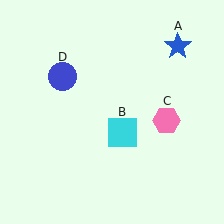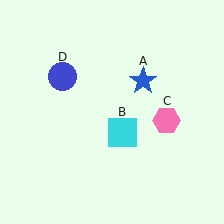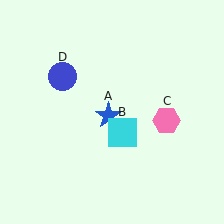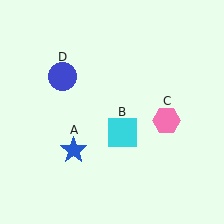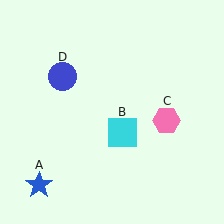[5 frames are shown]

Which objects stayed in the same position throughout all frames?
Cyan square (object B) and pink hexagon (object C) and blue circle (object D) remained stationary.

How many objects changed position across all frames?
1 object changed position: blue star (object A).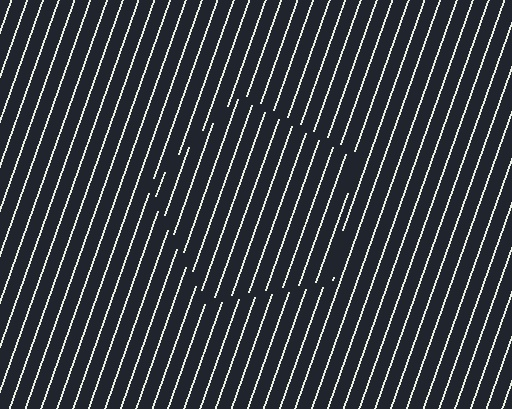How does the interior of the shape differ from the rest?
The interior of the shape contains the same grating, shifted by half a period — the contour is defined by the phase discontinuity where line-ends from the inner and outer gratings abut.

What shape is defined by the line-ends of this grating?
An illusory pentagon. The interior of the shape contains the same grating, shifted by half a period — the contour is defined by the phase discontinuity where line-ends from the inner and outer gratings abut.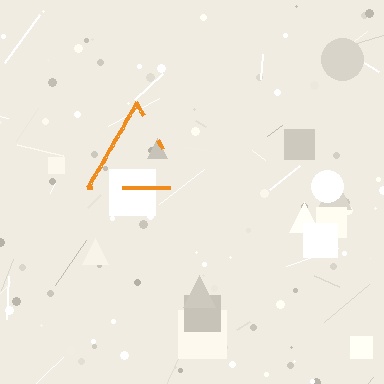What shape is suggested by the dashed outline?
The dashed outline suggests a triangle.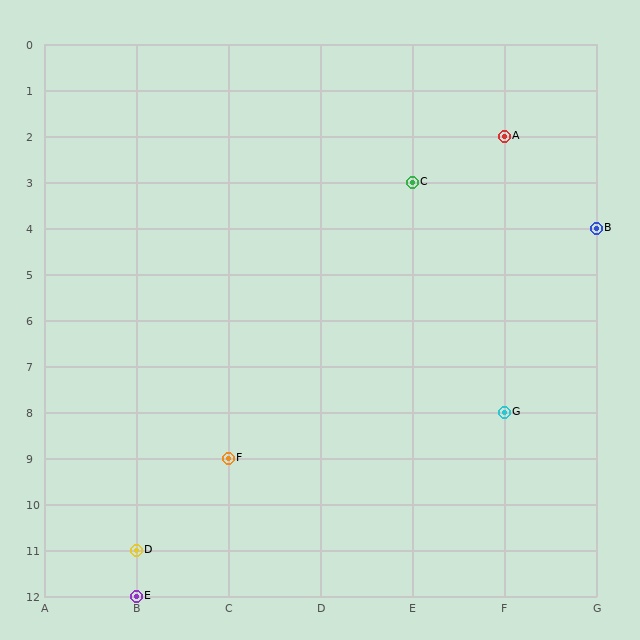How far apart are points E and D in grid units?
Points E and D are 1 row apart.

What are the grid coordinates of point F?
Point F is at grid coordinates (C, 9).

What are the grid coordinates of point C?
Point C is at grid coordinates (E, 3).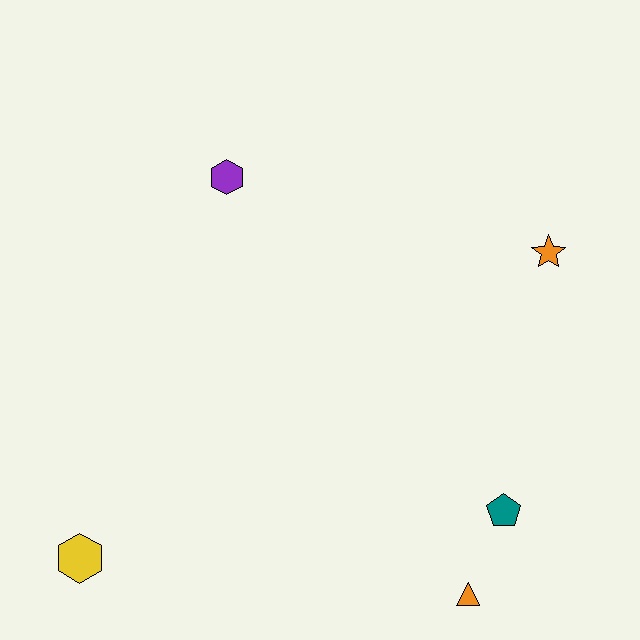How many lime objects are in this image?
There are no lime objects.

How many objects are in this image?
There are 5 objects.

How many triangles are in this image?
There is 1 triangle.